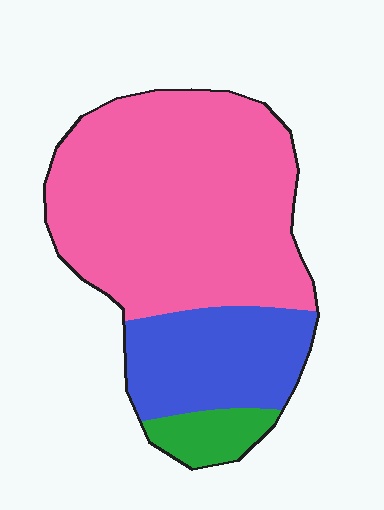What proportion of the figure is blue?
Blue covers roughly 25% of the figure.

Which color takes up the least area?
Green, at roughly 10%.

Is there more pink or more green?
Pink.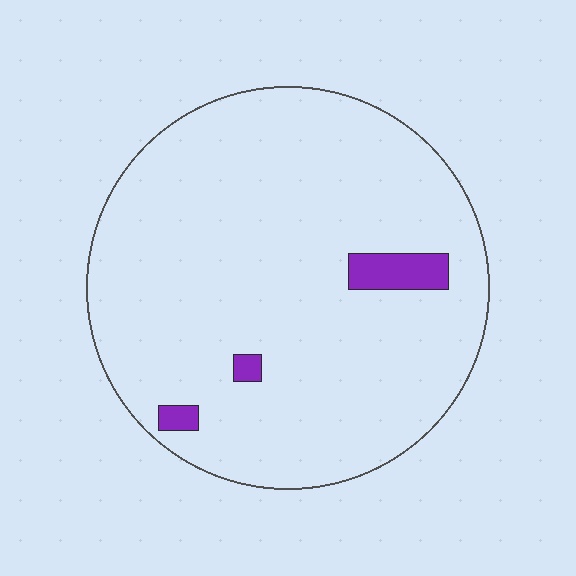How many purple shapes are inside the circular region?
3.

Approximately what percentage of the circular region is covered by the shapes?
Approximately 5%.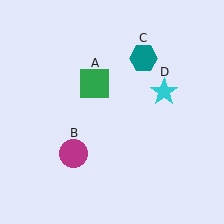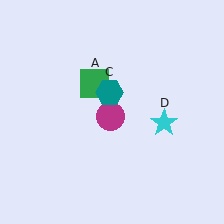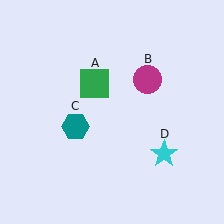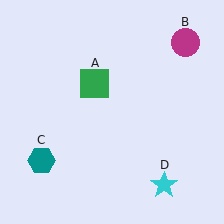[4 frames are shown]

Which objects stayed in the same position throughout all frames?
Green square (object A) remained stationary.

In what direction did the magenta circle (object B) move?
The magenta circle (object B) moved up and to the right.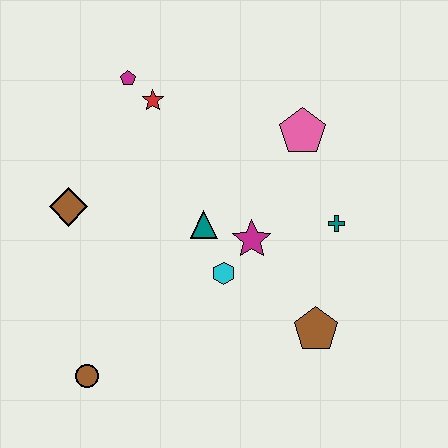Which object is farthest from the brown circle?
The pink pentagon is farthest from the brown circle.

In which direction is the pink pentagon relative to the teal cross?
The pink pentagon is above the teal cross.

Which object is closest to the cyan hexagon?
The magenta star is closest to the cyan hexagon.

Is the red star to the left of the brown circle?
No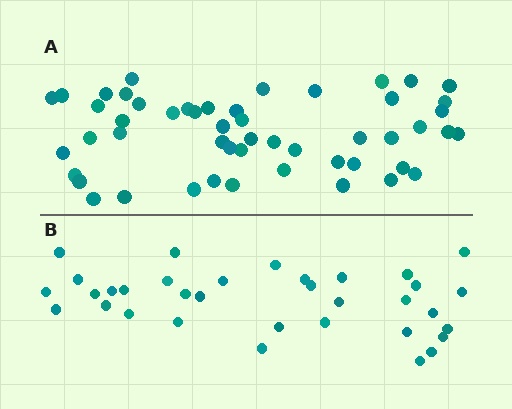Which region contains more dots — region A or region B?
Region A (the top region) has more dots.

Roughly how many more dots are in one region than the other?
Region A has approximately 15 more dots than region B.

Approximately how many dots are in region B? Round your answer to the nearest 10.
About 30 dots. (The exact count is 34, which rounds to 30.)